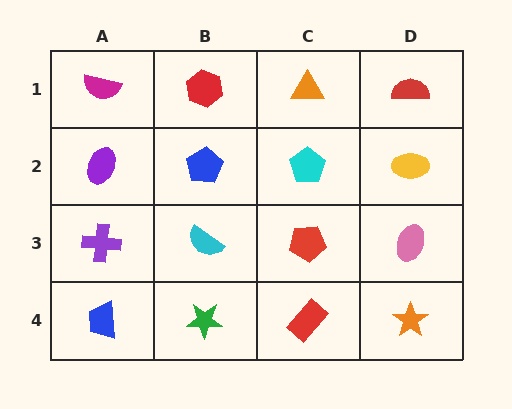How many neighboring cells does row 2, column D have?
3.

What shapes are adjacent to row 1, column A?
A purple ellipse (row 2, column A), a red hexagon (row 1, column B).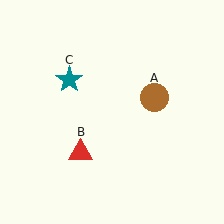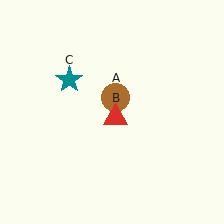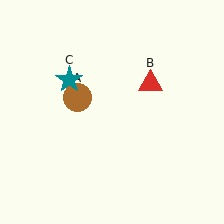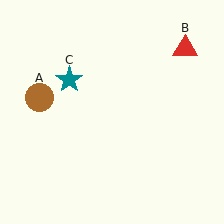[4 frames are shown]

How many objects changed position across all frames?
2 objects changed position: brown circle (object A), red triangle (object B).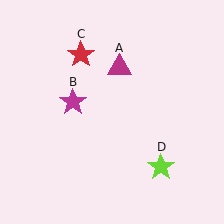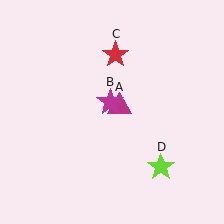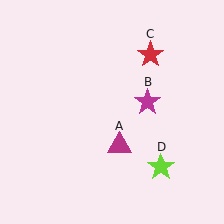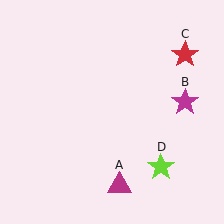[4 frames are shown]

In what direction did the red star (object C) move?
The red star (object C) moved right.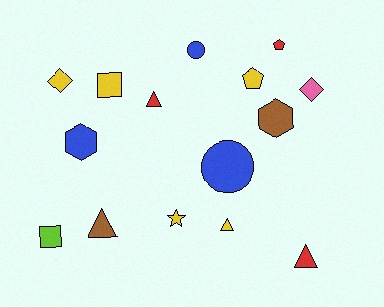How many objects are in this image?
There are 15 objects.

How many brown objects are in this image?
There are 2 brown objects.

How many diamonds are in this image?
There are 2 diamonds.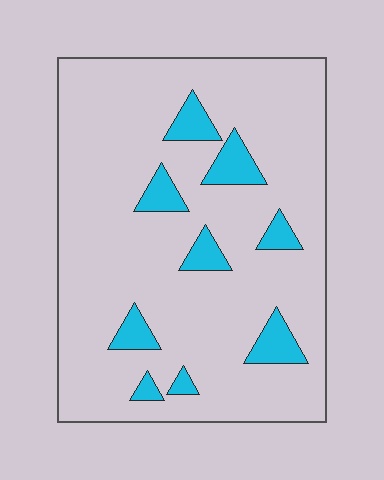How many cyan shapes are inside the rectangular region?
9.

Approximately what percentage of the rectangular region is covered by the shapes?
Approximately 10%.